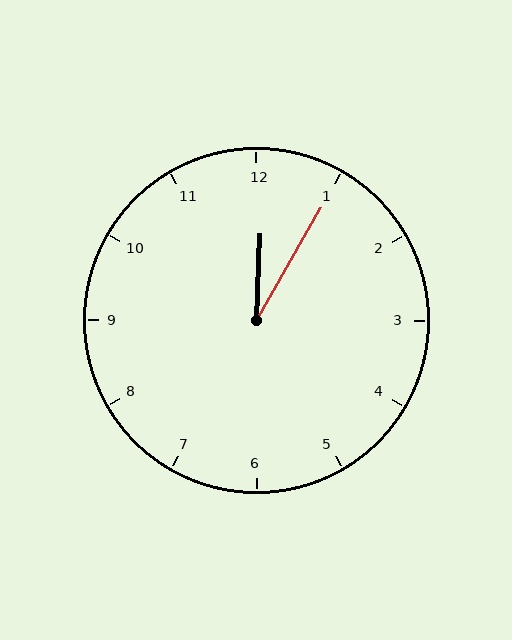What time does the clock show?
12:05.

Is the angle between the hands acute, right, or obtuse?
It is acute.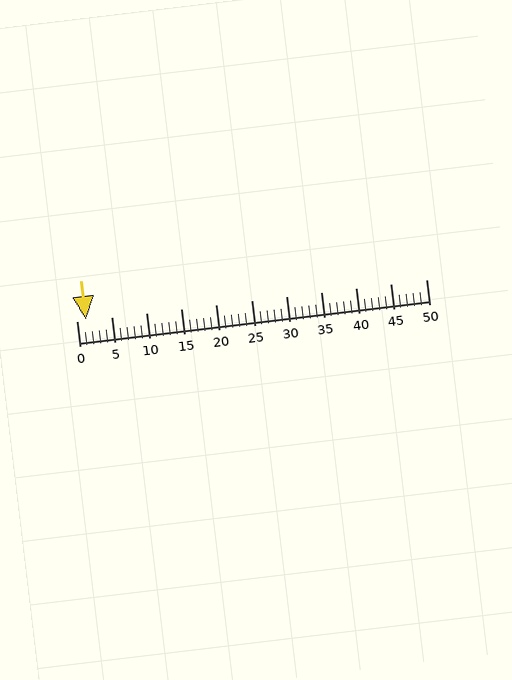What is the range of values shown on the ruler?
The ruler shows values from 0 to 50.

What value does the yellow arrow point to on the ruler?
The yellow arrow points to approximately 1.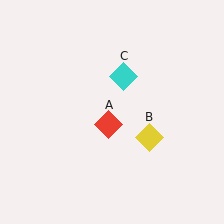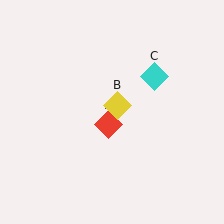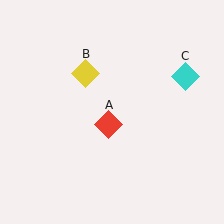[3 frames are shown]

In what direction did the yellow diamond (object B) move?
The yellow diamond (object B) moved up and to the left.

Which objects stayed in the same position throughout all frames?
Red diamond (object A) remained stationary.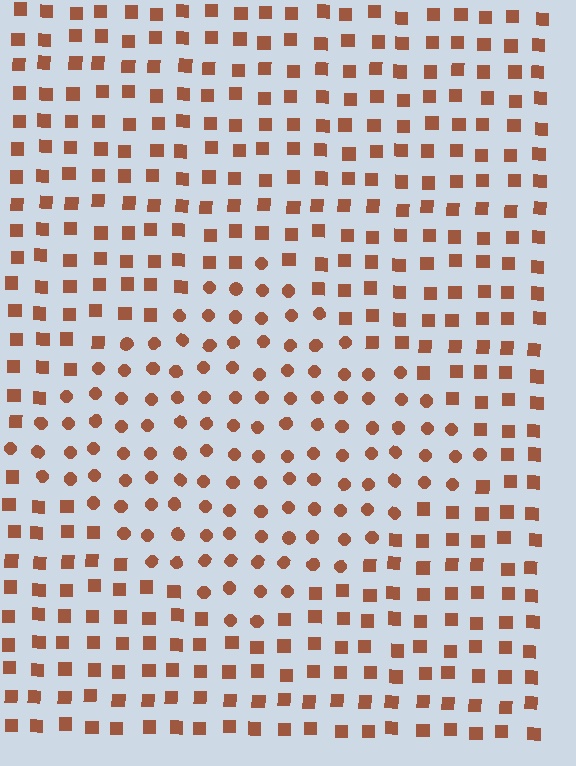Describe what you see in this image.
The image is filled with small brown elements arranged in a uniform grid. A diamond-shaped region contains circles, while the surrounding area contains squares. The boundary is defined purely by the change in element shape.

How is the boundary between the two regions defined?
The boundary is defined by a change in element shape: circles inside vs. squares outside. All elements share the same color and spacing.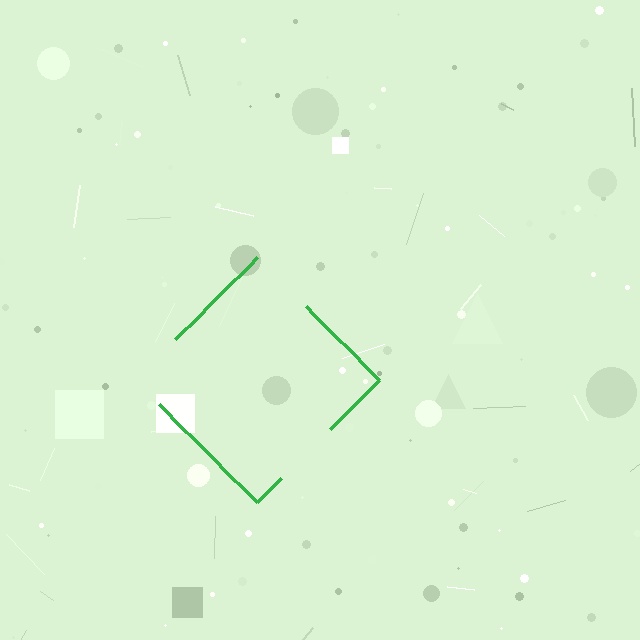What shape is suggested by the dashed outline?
The dashed outline suggests a diamond.